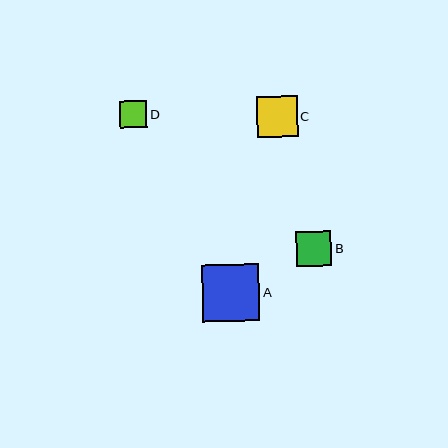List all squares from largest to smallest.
From largest to smallest: A, C, B, D.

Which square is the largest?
Square A is the largest with a size of approximately 57 pixels.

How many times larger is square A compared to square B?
Square A is approximately 1.6 times the size of square B.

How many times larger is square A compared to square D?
Square A is approximately 2.1 times the size of square D.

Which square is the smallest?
Square D is the smallest with a size of approximately 27 pixels.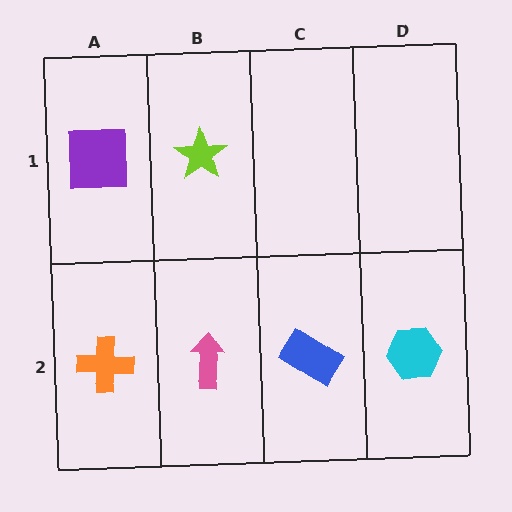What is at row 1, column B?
A lime star.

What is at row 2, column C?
A blue rectangle.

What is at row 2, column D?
A cyan hexagon.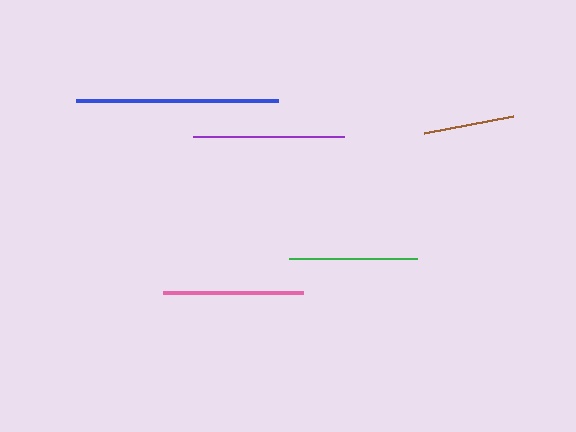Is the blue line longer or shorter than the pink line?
The blue line is longer than the pink line.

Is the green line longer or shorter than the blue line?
The blue line is longer than the green line.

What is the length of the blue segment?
The blue segment is approximately 202 pixels long.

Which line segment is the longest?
The blue line is the longest at approximately 202 pixels.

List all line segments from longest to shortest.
From longest to shortest: blue, purple, pink, green, brown.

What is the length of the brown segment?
The brown segment is approximately 90 pixels long.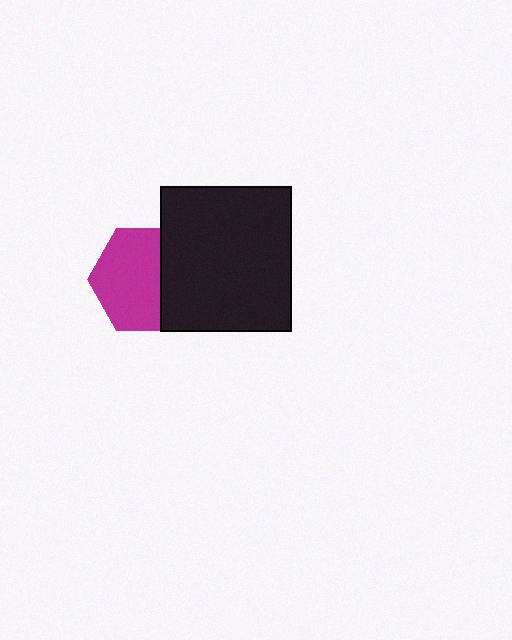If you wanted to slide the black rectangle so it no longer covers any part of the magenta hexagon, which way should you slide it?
Slide it right — that is the most direct way to separate the two shapes.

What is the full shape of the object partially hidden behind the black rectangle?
The partially hidden object is a magenta hexagon.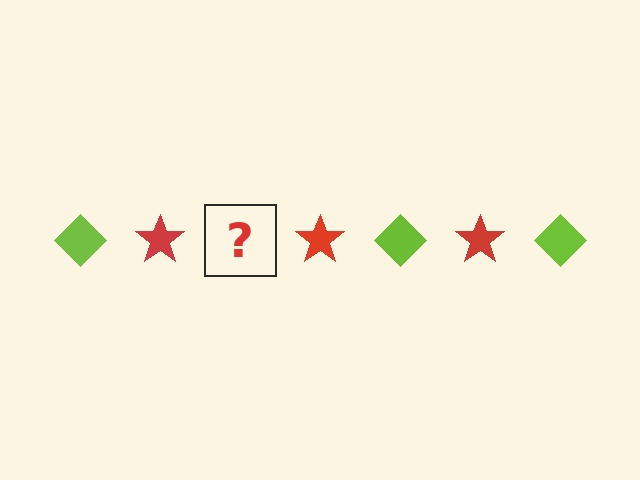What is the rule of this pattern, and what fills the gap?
The rule is that the pattern alternates between lime diamond and red star. The gap should be filled with a lime diamond.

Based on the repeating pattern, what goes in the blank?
The blank should be a lime diamond.